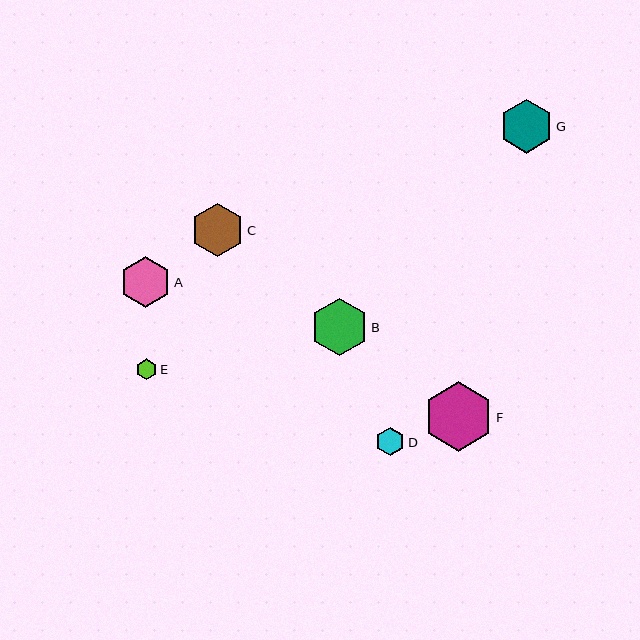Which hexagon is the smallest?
Hexagon E is the smallest with a size of approximately 21 pixels.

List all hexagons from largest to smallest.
From largest to smallest: F, B, G, C, A, D, E.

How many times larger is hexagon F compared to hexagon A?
Hexagon F is approximately 1.3 times the size of hexagon A.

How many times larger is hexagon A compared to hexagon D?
Hexagon A is approximately 1.8 times the size of hexagon D.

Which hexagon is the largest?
Hexagon F is the largest with a size of approximately 69 pixels.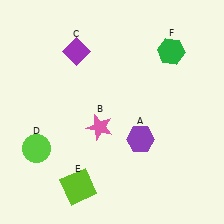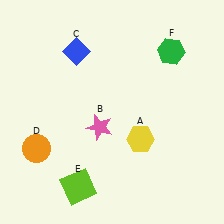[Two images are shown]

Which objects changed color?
A changed from purple to yellow. C changed from purple to blue. D changed from lime to orange.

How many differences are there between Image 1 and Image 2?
There are 3 differences between the two images.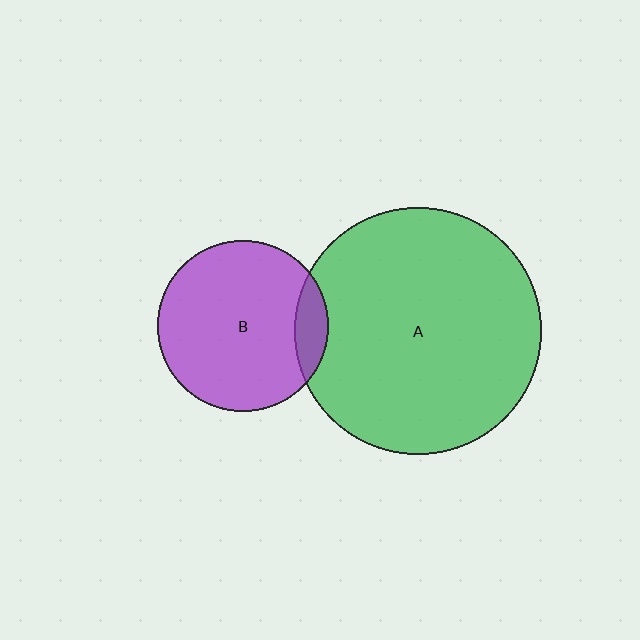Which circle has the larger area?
Circle A (green).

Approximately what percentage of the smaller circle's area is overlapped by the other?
Approximately 10%.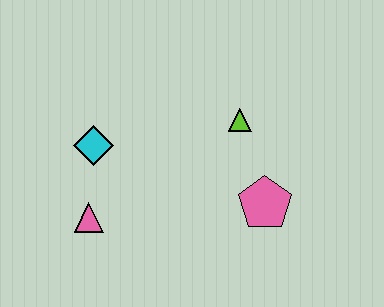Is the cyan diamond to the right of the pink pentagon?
No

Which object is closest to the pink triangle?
The cyan diamond is closest to the pink triangle.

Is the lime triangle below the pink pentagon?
No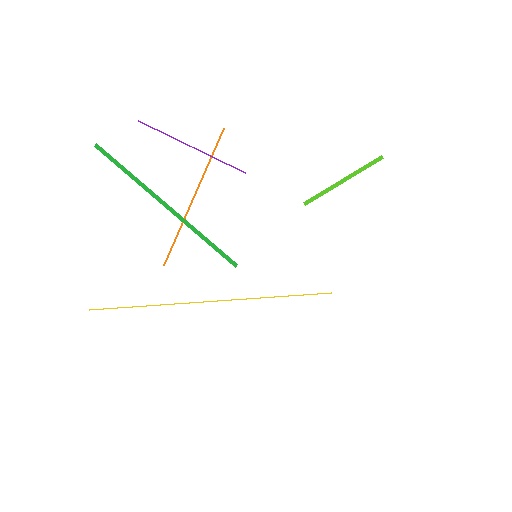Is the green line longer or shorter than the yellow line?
The yellow line is longer than the green line.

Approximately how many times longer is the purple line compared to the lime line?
The purple line is approximately 1.3 times the length of the lime line.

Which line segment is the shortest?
The lime line is the shortest at approximately 91 pixels.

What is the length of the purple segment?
The purple segment is approximately 118 pixels long.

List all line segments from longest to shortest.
From longest to shortest: yellow, green, orange, purple, lime.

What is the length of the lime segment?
The lime segment is approximately 91 pixels long.